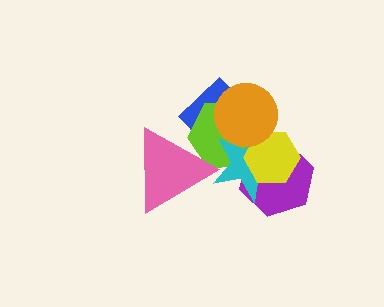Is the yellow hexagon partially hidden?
Yes, it is partially covered by another shape.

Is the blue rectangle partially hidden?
Yes, it is partially covered by another shape.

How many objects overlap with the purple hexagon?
3 objects overlap with the purple hexagon.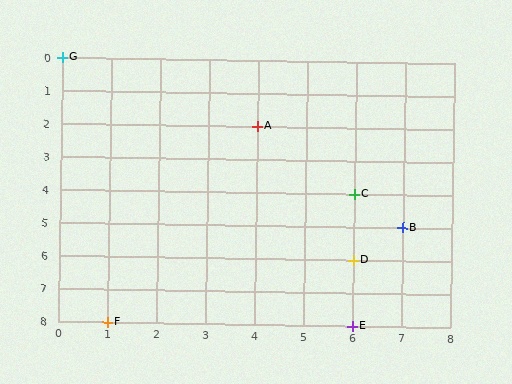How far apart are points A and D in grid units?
Points A and D are 2 columns and 4 rows apart (about 4.5 grid units diagonally).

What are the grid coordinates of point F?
Point F is at grid coordinates (1, 8).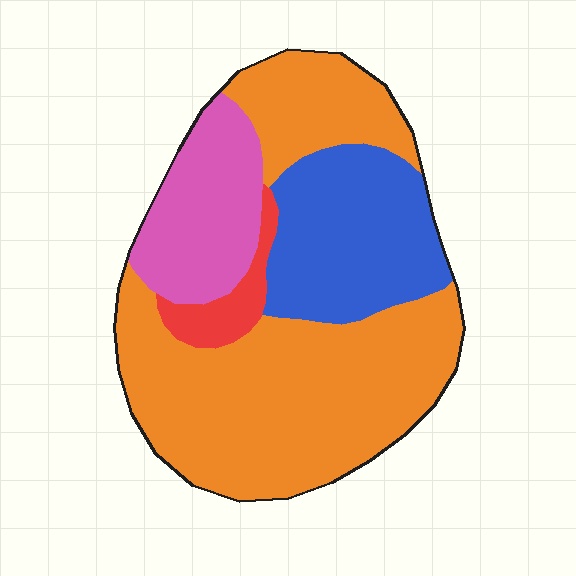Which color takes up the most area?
Orange, at roughly 55%.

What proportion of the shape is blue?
Blue covers 22% of the shape.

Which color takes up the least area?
Red, at roughly 5%.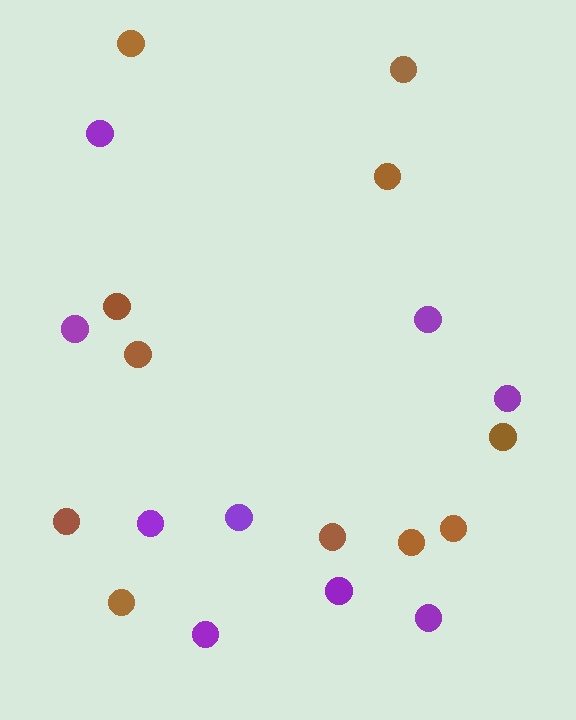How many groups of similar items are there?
There are 2 groups: one group of purple circles (9) and one group of brown circles (11).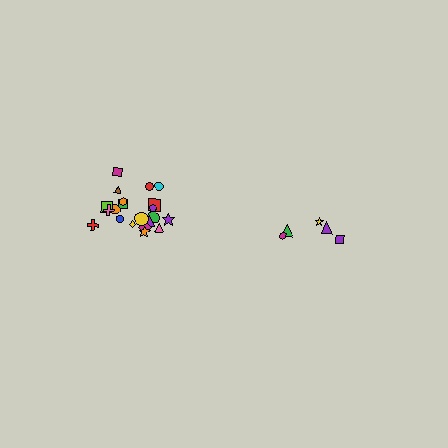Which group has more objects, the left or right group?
The left group.